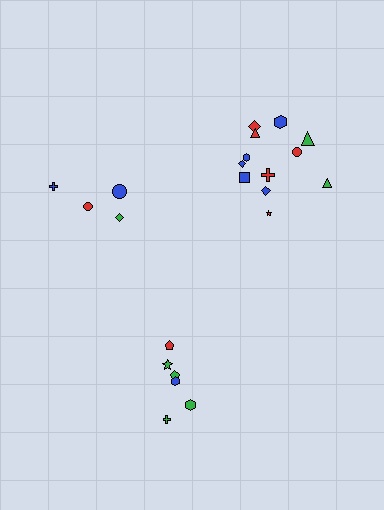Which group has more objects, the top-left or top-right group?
The top-right group.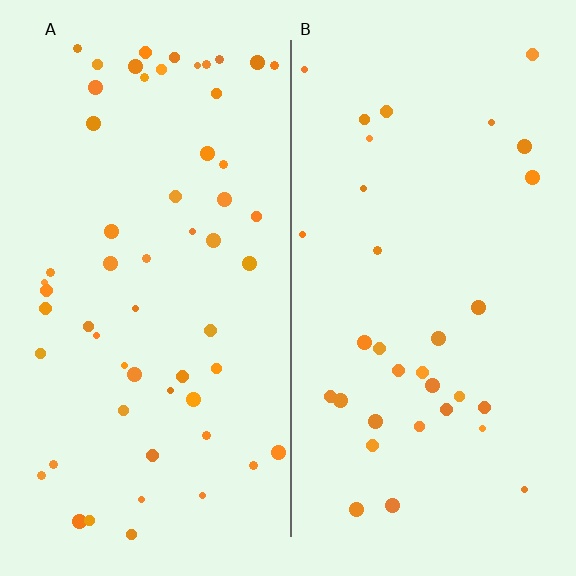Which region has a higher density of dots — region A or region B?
A (the left).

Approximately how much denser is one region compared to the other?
Approximately 1.7× — region A over region B.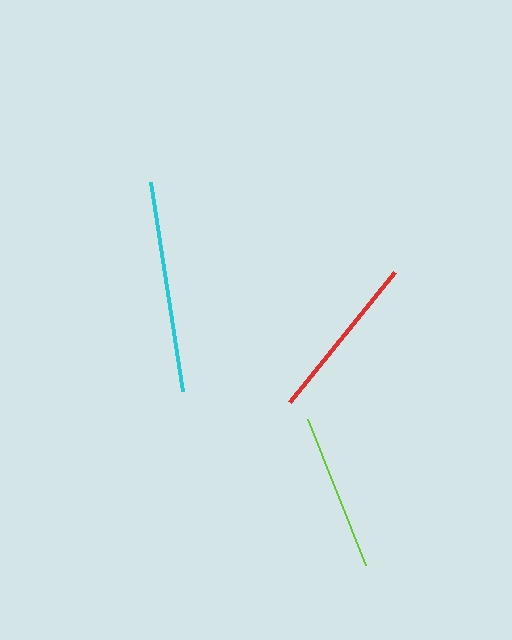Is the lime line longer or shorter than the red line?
The red line is longer than the lime line.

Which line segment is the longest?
The cyan line is the longest at approximately 212 pixels.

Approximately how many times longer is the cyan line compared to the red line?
The cyan line is approximately 1.3 times the length of the red line.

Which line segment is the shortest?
The lime line is the shortest at approximately 156 pixels.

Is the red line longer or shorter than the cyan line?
The cyan line is longer than the red line.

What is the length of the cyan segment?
The cyan segment is approximately 212 pixels long.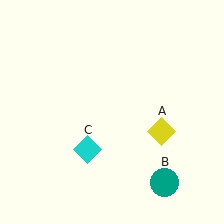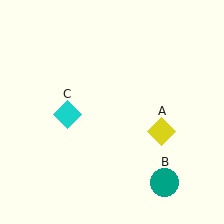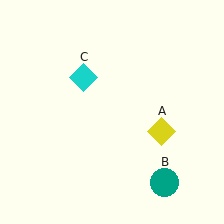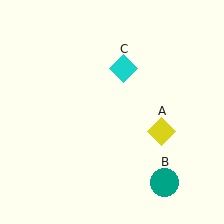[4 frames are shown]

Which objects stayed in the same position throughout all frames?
Yellow diamond (object A) and teal circle (object B) remained stationary.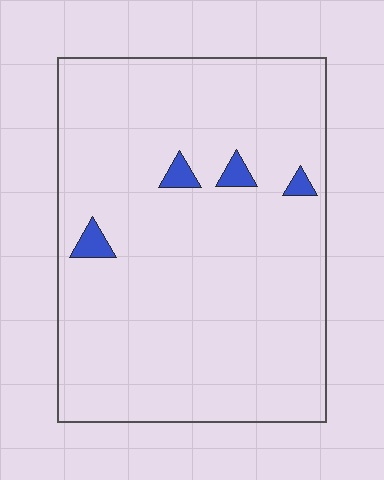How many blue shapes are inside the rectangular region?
4.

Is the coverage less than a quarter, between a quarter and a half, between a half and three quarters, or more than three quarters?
Less than a quarter.